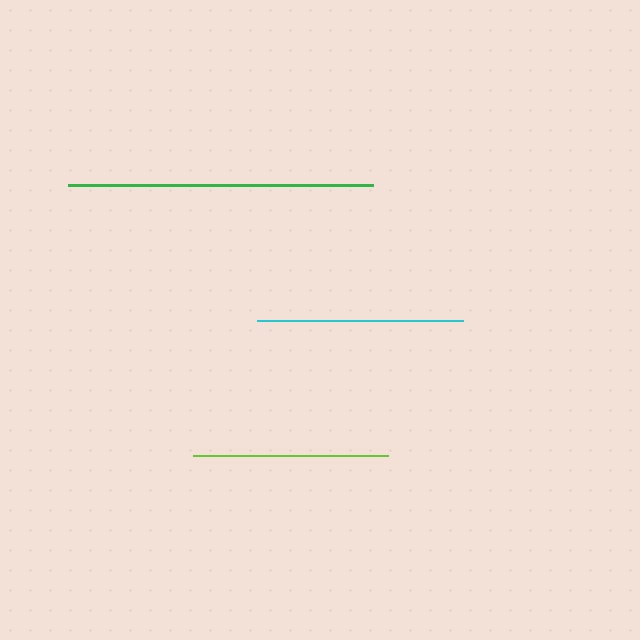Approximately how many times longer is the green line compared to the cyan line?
The green line is approximately 1.5 times the length of the cyan line.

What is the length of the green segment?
The green segment is approximately 305 pixels long.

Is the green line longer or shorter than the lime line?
The green line is longer than the lime line.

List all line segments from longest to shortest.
From longest to shortest: green, cyan, lime.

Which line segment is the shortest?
The lime line is the shortest at approximately 196 pixels.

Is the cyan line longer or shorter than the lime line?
The cyan line is longer than the lime line.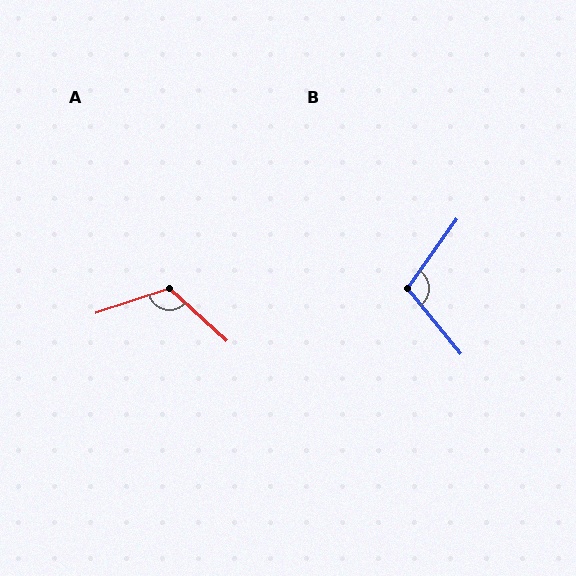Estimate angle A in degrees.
Approximately 119 degrees.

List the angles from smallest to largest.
B (105°), A (119°).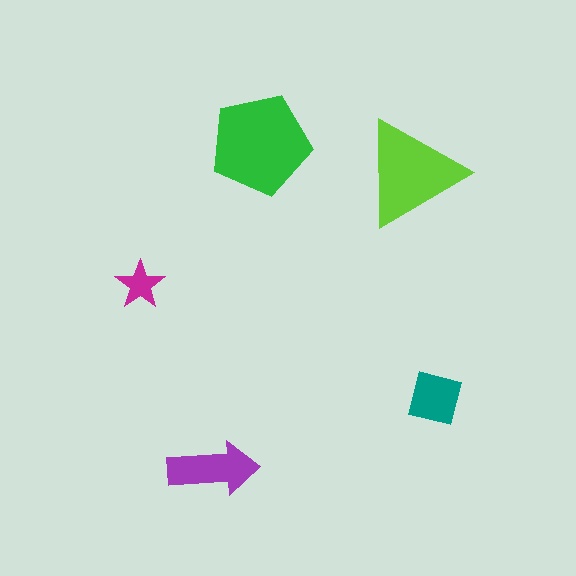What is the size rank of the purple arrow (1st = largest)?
3rd.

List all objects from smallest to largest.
The magenta star, the teal square, the purple arrow, the lime triangle, the green pentagon.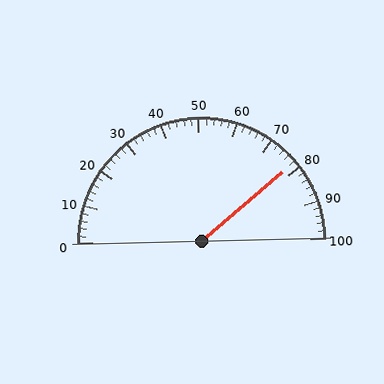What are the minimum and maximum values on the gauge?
The gauge ranges from 0 to 100.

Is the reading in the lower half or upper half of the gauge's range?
The reading is in the upper half of the range (0 to 100).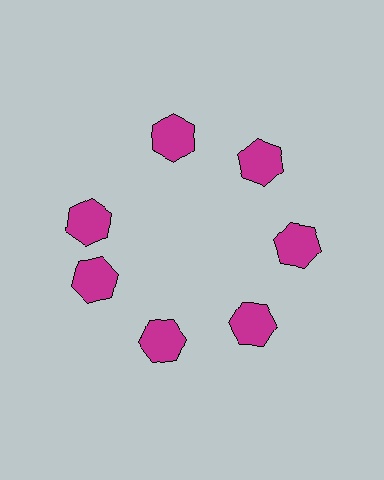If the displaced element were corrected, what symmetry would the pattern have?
It would have 7-fold rotational symmetry — the pattern would map onto itself every 51 degrees.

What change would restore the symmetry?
The symmetry would be restored by rotating it back into even spacing with its neighbors so that all 7 hexagons sit at equal angles and equal distance from the center.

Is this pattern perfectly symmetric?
No. The 7 magenta hexagons are arranged in a ring, but one element near the 10 o'clock position is rotated out of alignment along the ring, breaking the 7-fold rotational symmetry.